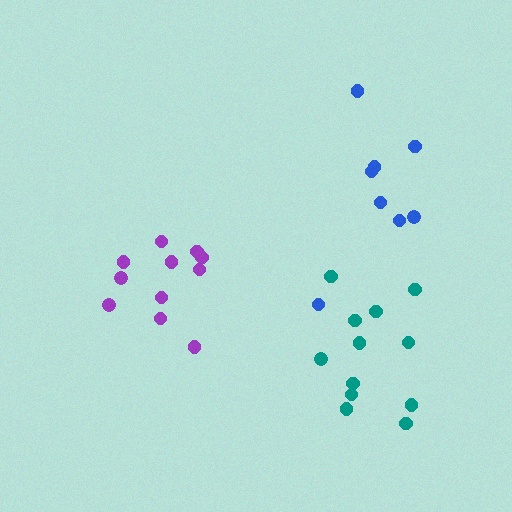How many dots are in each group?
Group 1: 8 dots, Group 2: 11 dots, Group 3: 12 dots (31 total).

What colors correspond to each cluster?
The clusters are colored: blue, purple, teal.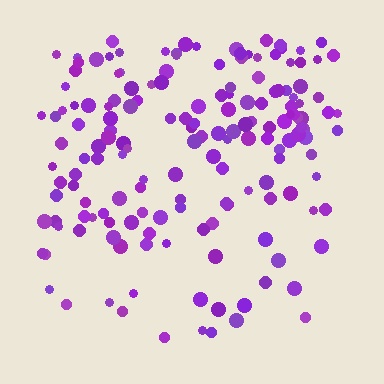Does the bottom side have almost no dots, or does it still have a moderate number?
Still a moderate number, just noticeably fewer than the top.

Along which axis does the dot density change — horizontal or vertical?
Vertical.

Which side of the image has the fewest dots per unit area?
The bottom.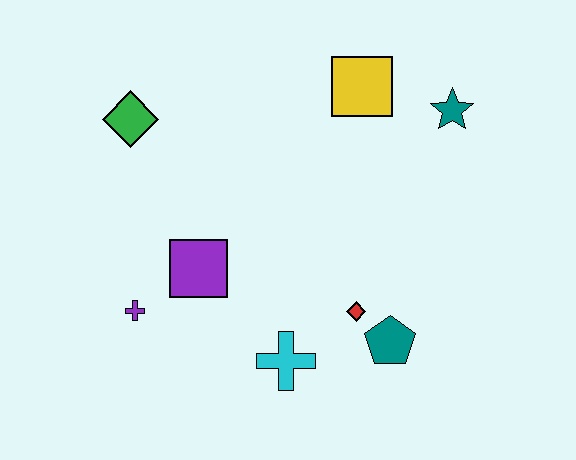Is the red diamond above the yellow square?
No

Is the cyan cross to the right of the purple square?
Yes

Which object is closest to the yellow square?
The teal star is closest to the yellow square.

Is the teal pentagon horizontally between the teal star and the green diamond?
Yes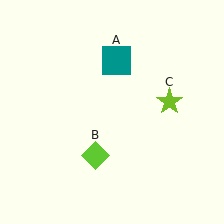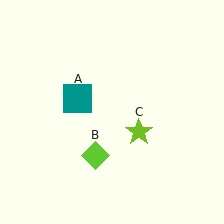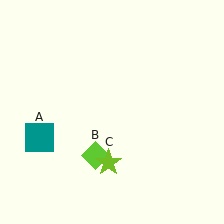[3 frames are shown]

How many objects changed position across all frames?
2 objects changed position: teal square (object A), lime star (object C).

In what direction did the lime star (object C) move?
The lime star (object C) moved down and to the left.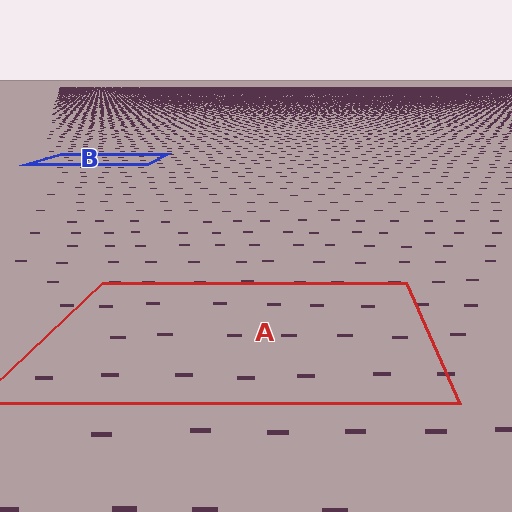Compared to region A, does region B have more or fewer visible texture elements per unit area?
Region B has more texture elements per unit area — they are packed more densely because it is farther away.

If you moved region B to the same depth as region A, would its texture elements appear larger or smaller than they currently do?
They would appear larger. At a closer depth, the same texture elements are projected at a bigger on-screen size.